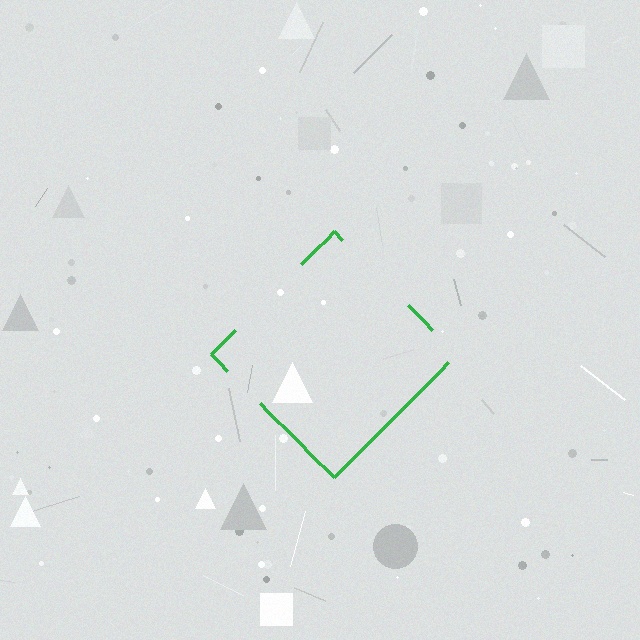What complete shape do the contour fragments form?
The contour fragments form a diamond.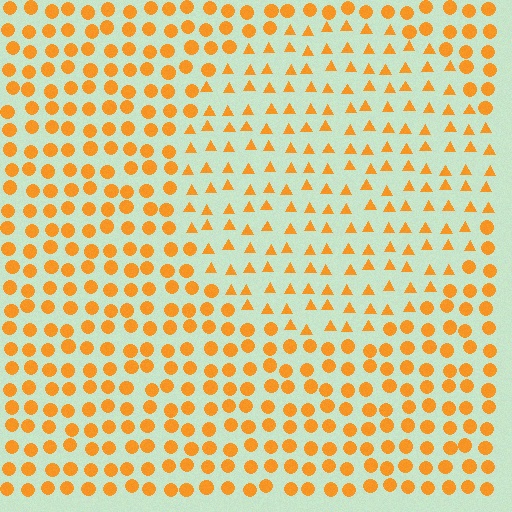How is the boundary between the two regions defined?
The boundary is defined by a change in element shape: triangles inside vs. circles outside. All elements share the same color and spacing.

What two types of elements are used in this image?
The image uses triangles inside the circle region and circles outside it.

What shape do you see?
I see a circle.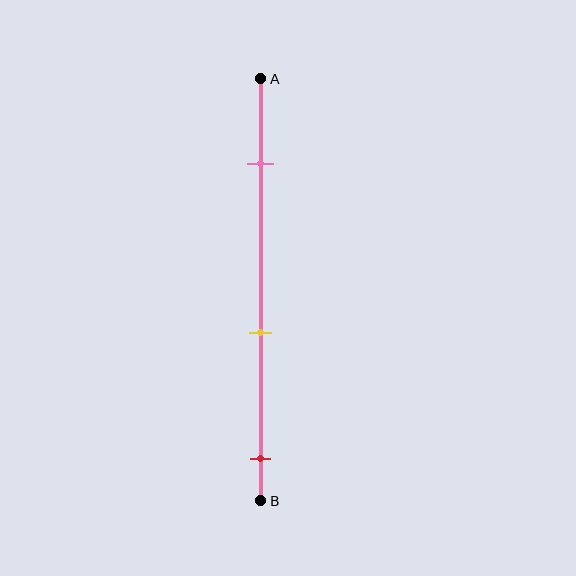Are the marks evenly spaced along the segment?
Yes, the marks are approximately evenly spaced.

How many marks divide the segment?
There are 3 marks dividing the segment.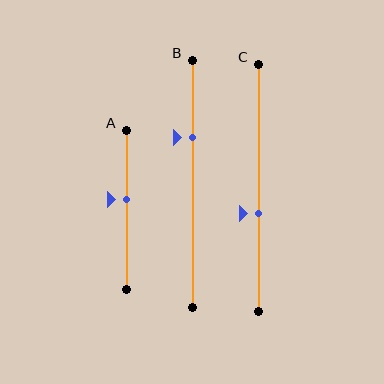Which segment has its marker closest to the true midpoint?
Segment A has its marker closest to the true midpoint.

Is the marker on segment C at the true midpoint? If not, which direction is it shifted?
No, the marker on segment C is shifted downward by about 10% of the segment length.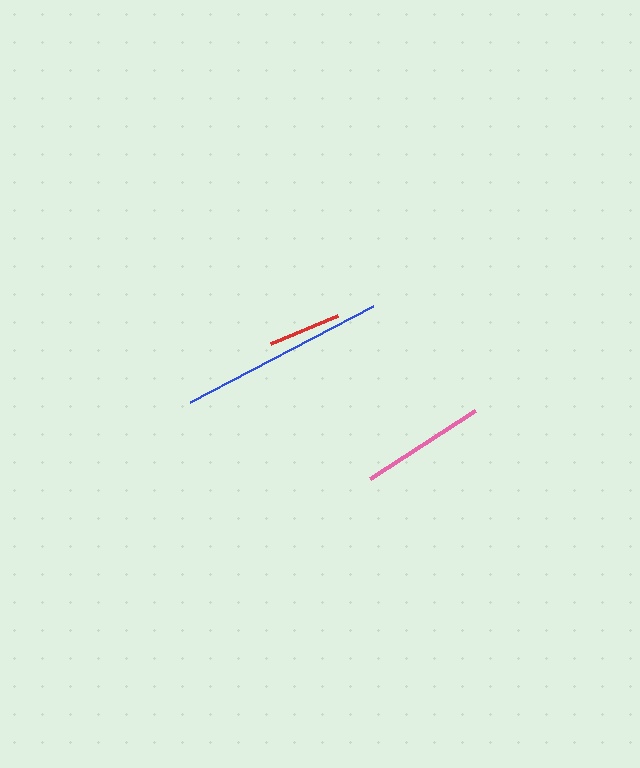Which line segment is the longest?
The blue line is the longest at approximately 206 pixels.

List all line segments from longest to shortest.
From longest to shortest: blue, pink, red.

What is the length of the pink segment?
The pink segment is approximately 125 pixels long.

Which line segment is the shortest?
The red line is the shortest at approximately 72 pixels.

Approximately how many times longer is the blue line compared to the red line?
The blue line is approximately 2.9 times the length of the red line.